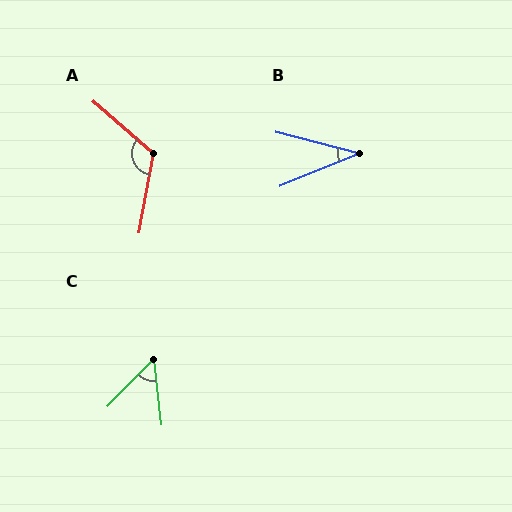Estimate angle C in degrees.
Approximately 51 degrees.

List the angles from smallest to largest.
B (37°), C (51°), A (120°).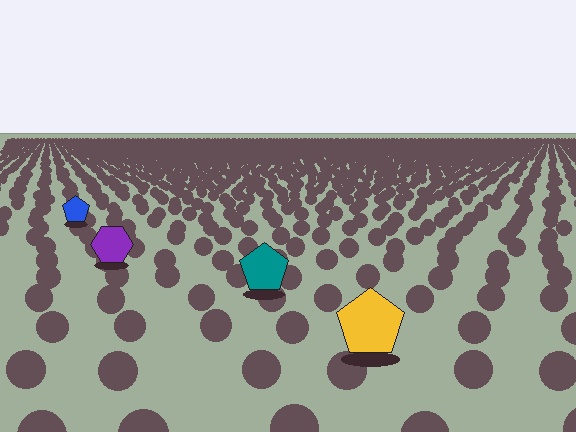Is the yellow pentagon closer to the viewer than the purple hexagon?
Yes. The yellow pentagon is closer — you can tell from the texture gradient: the ground texture is coarser near it.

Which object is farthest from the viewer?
The blue pentagon is farthest from the viewer. It appears smaller and the ground texture around it is denser.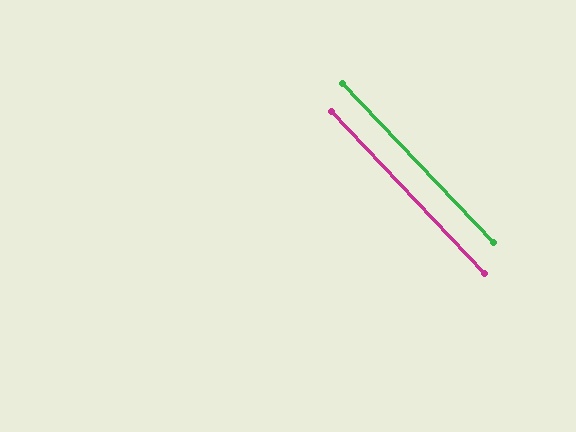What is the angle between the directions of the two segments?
Approximately 0 degrees.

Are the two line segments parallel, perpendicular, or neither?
Parallel — their directions differ by only 0.2°.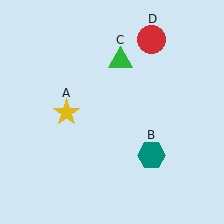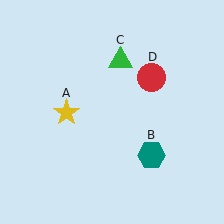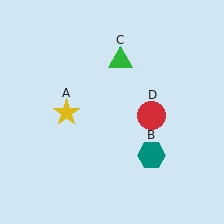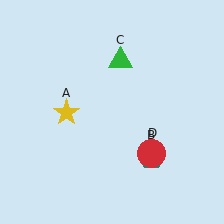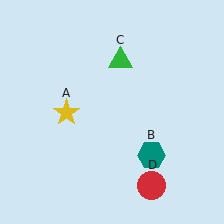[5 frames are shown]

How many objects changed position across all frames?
1 object changed position: red circle (object D).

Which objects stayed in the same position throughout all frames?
Yellow star (object A) and teal hexagon (object B) and green triangle (object C) remained stationary.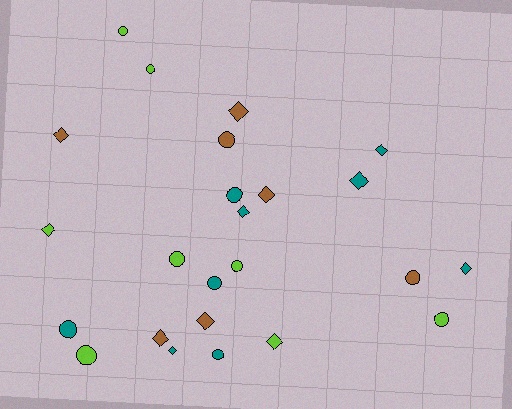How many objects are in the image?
There are 24 objects.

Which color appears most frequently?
Teal, with 9 objects.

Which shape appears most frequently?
Circle, with 12 objects.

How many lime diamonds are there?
There are 2 lime diamonds.